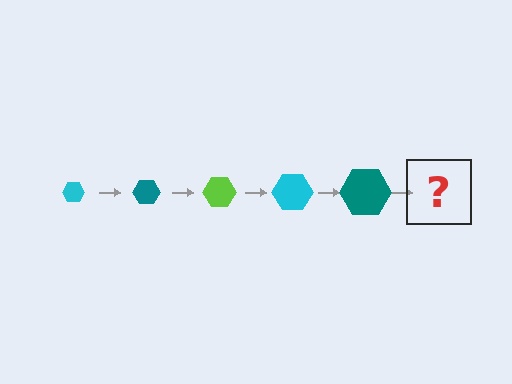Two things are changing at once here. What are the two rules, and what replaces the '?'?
The two rules are that the hexagon grows larger each step and the color cycles through cyan, teal, and lime. The '?' should be a lime hexagon, larger than the previous one.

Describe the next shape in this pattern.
It should be a lime hexagon, larger than the previous one.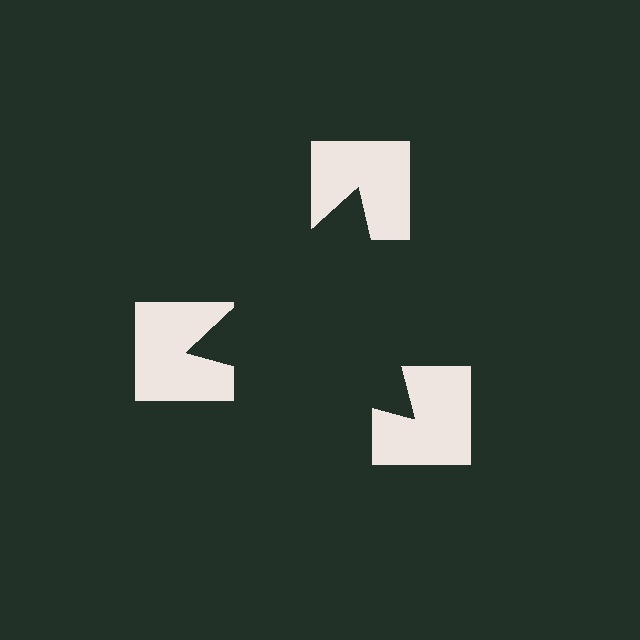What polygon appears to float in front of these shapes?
An illusory triangle — its edges are inferred from the aligned wedge cuts in the notched squares, not physically drawn.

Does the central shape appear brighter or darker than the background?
It typically appears slightly darker than the background, even though no actual brightness change is drawn.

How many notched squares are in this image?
There are 3 — one at each vertex of the illusory triangle.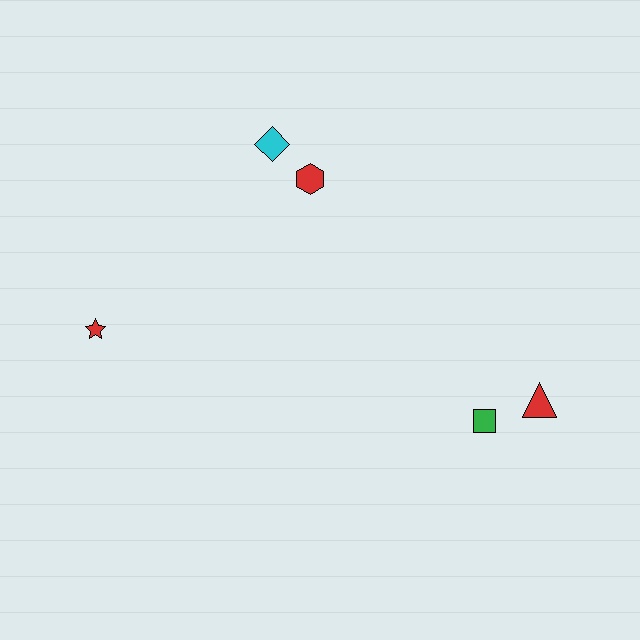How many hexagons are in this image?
There is 1 hexagon.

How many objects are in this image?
There are 5 objects.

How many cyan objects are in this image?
There is 1 cyan object.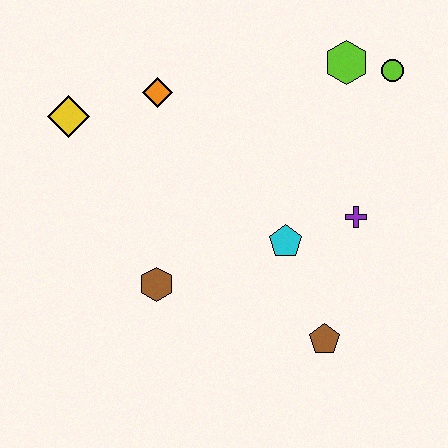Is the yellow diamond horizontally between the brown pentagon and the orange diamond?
No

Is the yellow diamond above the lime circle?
No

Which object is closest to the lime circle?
The lime hexagon is closest to the lime circle.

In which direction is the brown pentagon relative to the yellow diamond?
The brown pentagon is to the right of the yellow diamond.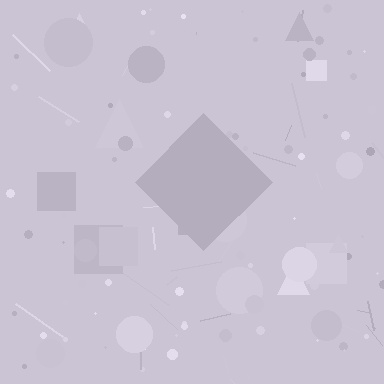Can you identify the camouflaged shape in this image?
The camouflaged shape is a diamond.